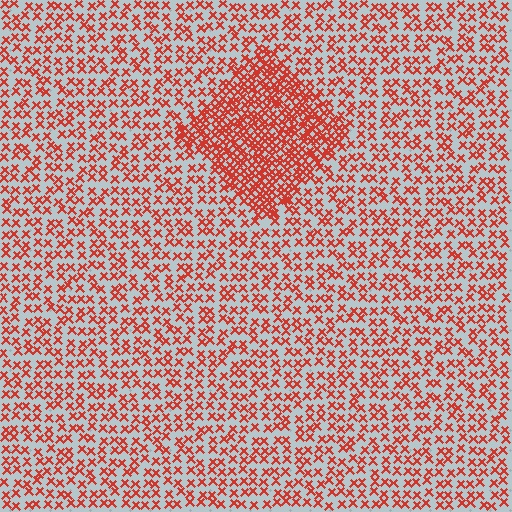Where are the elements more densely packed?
The elements are more densely packed inside the diamond boundary.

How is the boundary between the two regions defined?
The boundary is defined by a change in element density (approximately 2.2x ratio). All elements are the same color, size, and shape.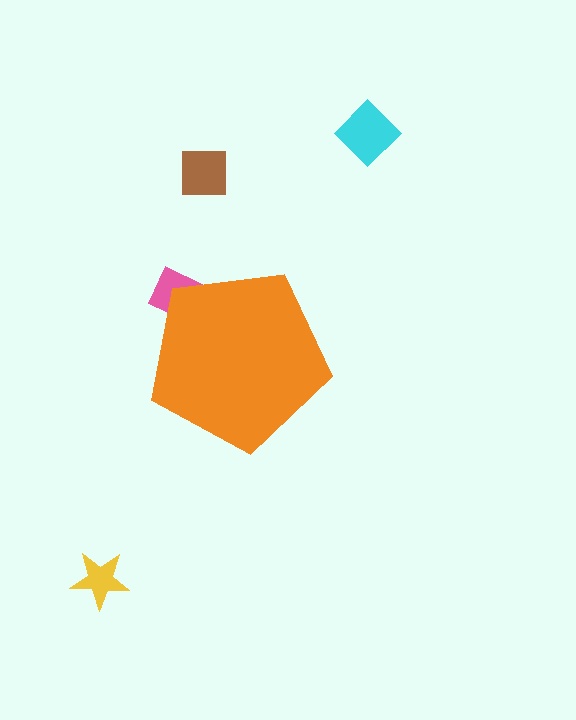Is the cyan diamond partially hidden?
No, the cyan diamond is fully visible.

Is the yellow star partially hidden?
No, the yellow star is fully visible.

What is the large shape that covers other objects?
An orange pentagon.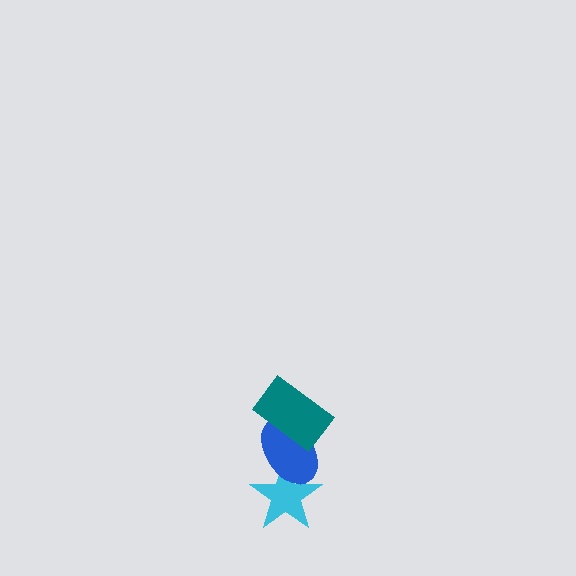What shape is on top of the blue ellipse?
The teal rectangle is on top of the blue ellipse.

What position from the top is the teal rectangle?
The teal rectangle is 1st from the top.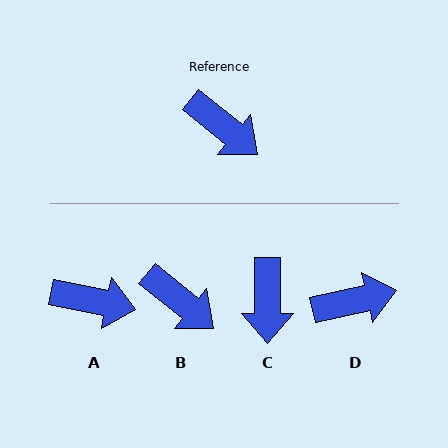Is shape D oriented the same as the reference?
No, it is off by about 52 degrees.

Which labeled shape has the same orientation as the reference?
B.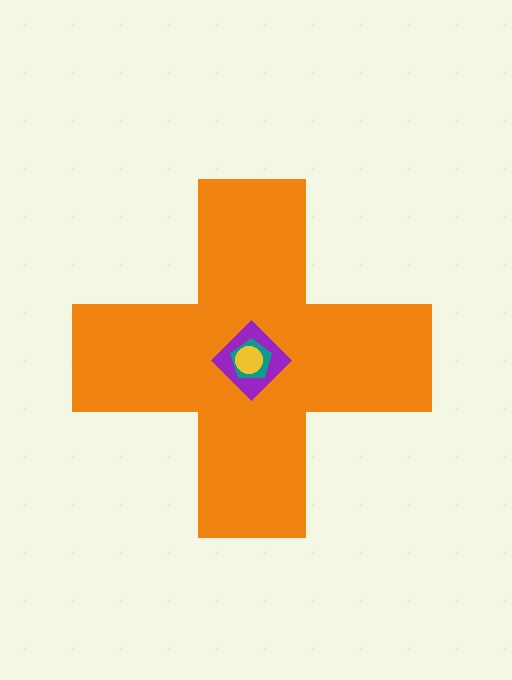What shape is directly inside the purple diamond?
The teal pentagon.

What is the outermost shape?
The orange cross.